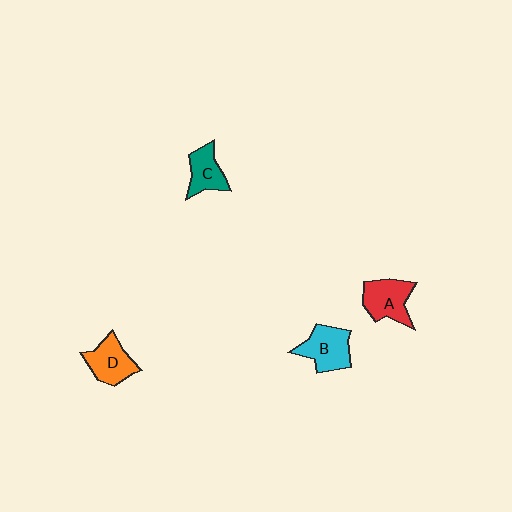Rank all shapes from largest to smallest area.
From largest to smallest: B (cyan), A (red), D (orange), C (teal).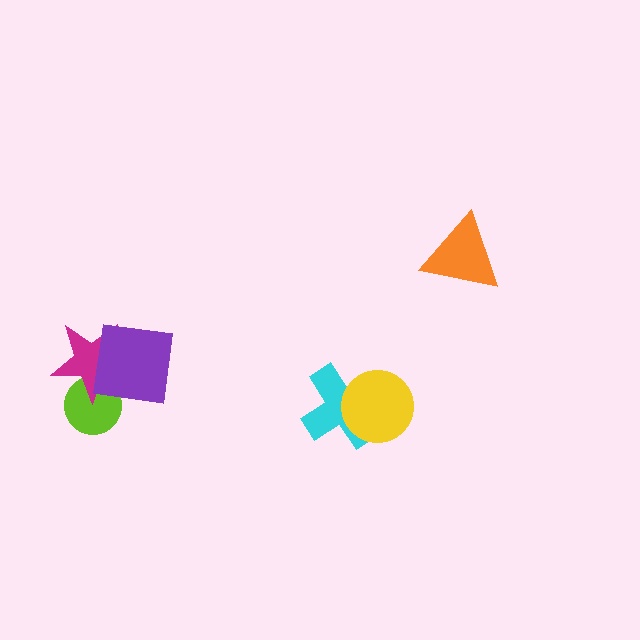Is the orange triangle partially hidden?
No, no other shape covers it.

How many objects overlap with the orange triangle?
0 objects overlap with the orange triangle.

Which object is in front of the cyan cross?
The yellow circle is in front of the cyan cross.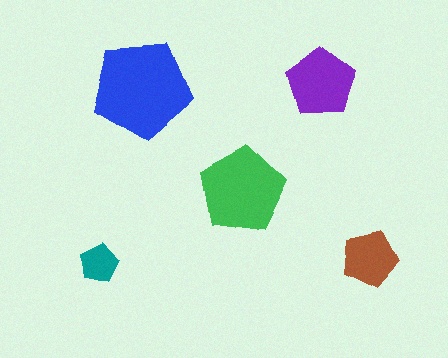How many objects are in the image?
There are 5 objects in the image.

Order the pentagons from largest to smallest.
the blue one, the green one, the purple one, the brown one, the teal one.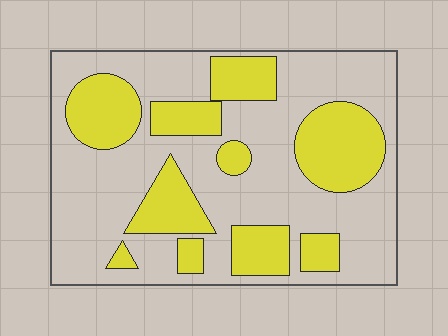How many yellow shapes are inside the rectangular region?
10.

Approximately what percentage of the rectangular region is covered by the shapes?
Approximately 35%.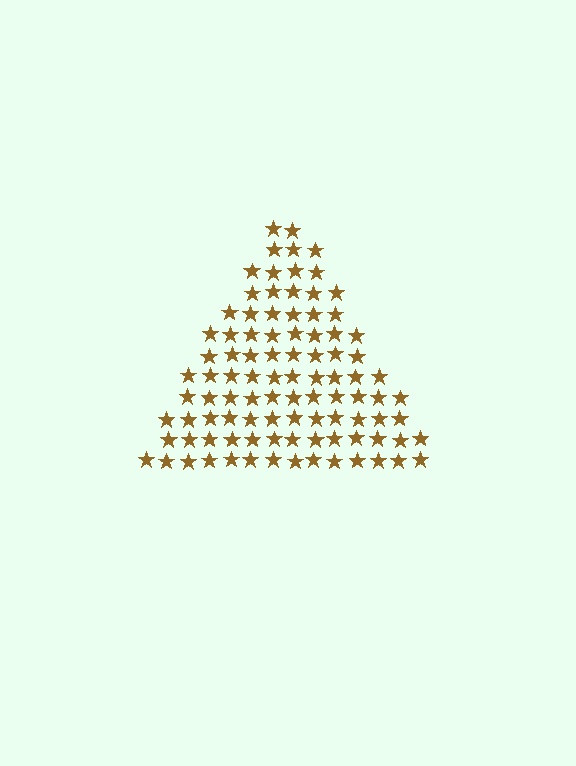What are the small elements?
The small elements are stars.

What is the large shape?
The large shape is a triangle.